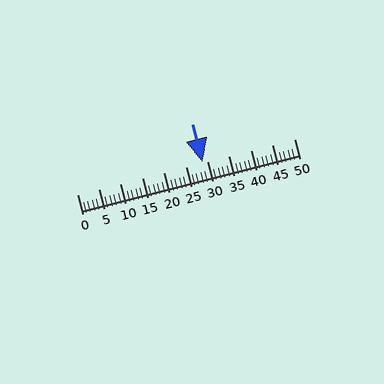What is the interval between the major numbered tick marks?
The major tick marks are spaced 5 units apart.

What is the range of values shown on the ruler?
The ruler shows values from 0 to 50.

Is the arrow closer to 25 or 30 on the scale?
The arrow is closer to 30.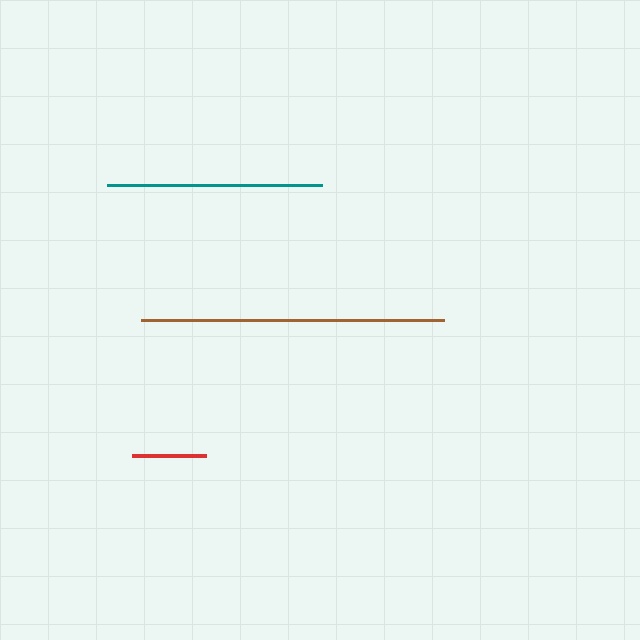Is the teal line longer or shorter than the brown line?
The brown line is longer than the teal line.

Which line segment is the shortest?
The red line is the shortest at approximately 74 pixels.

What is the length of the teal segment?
The teal segment is approximately 214 pixels long.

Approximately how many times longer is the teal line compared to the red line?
The teal line is approximately 2.9 times the length of the red line.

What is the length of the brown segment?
The brown segment is approximately 303 pixels long.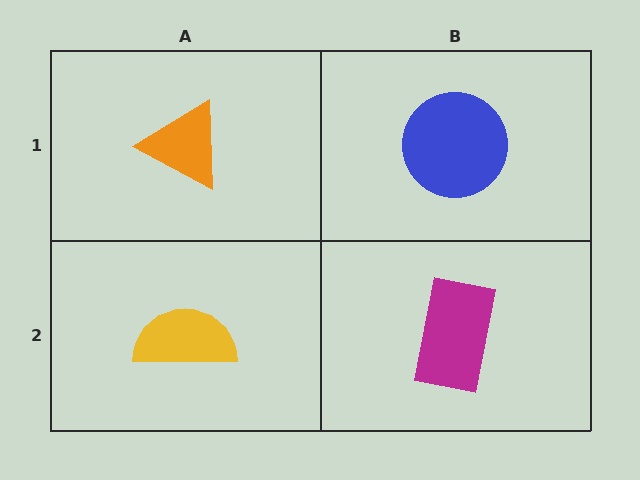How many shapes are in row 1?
2 shapes.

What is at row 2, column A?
A yellow semicircle.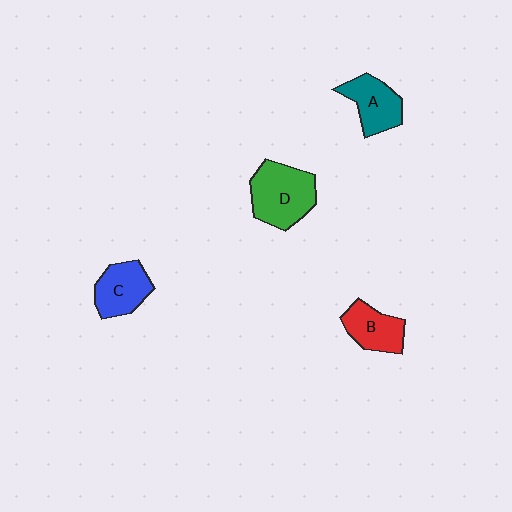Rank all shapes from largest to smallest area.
From largest to smallest: D (green), C (blue), A (teal), B (red).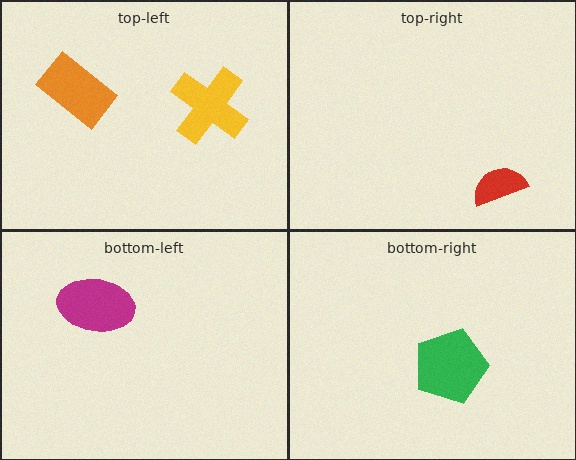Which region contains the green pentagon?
The bottom-right region.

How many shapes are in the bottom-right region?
1.